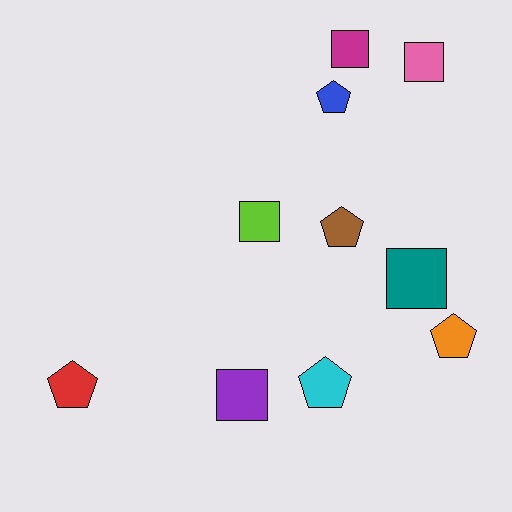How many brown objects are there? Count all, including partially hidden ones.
There is 1 brown object.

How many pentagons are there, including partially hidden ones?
There are 5 pentagons.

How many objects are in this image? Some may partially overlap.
There are 10 objects.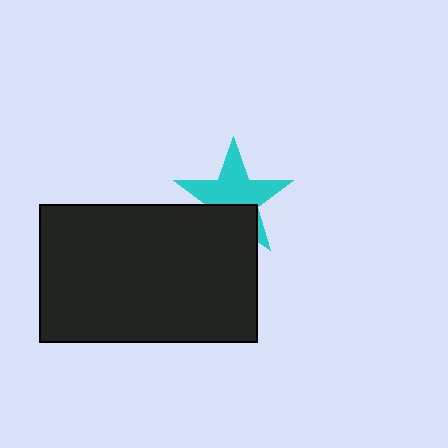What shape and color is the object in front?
The object in front is a black rectangle.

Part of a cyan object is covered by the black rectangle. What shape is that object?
It is a star.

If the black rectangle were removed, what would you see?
You would see the complete cyan star.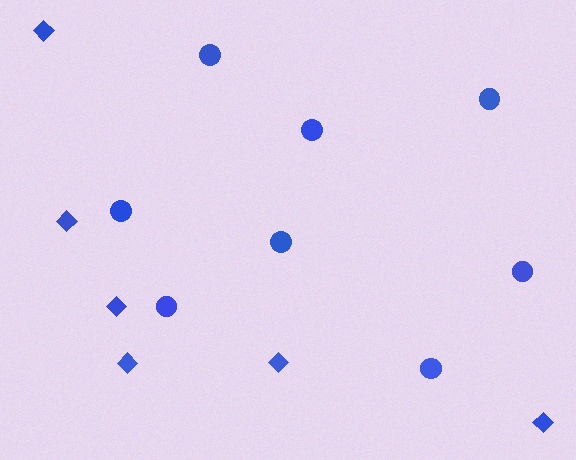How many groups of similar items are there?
There are 2 groups: one group of circles (8) and one group of diamonds (6).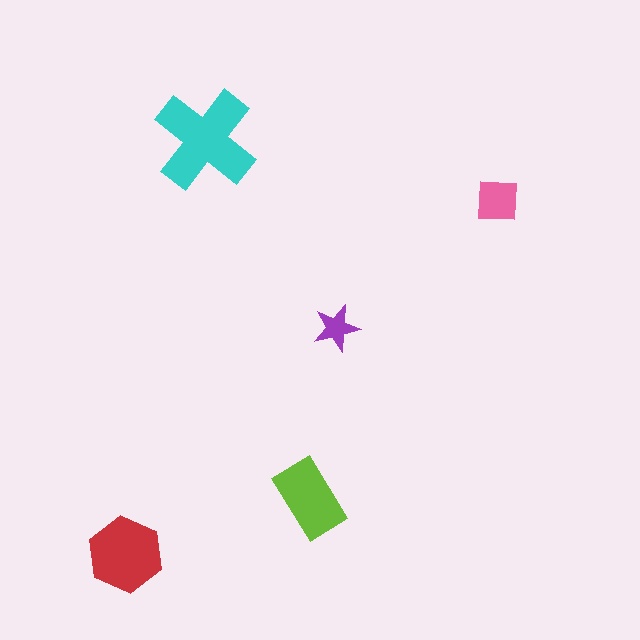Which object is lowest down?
The red hexagon is bottommost.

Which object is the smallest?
The purple star.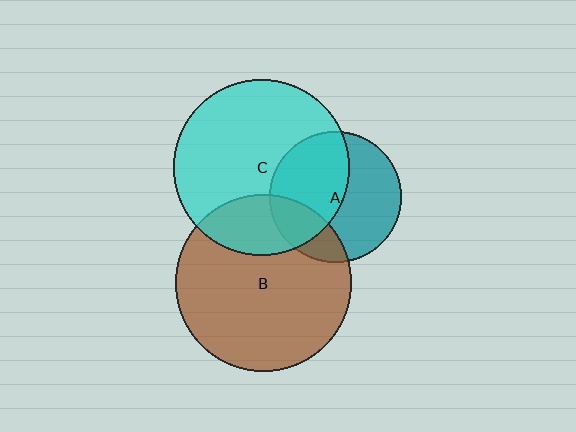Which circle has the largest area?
Circle B (brown).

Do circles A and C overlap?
Yes.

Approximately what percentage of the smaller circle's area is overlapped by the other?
Approximately 50%.